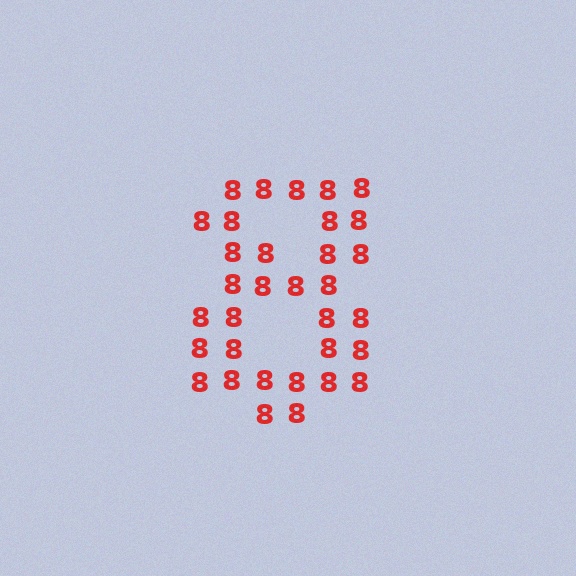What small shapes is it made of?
It is made of small digit 8's.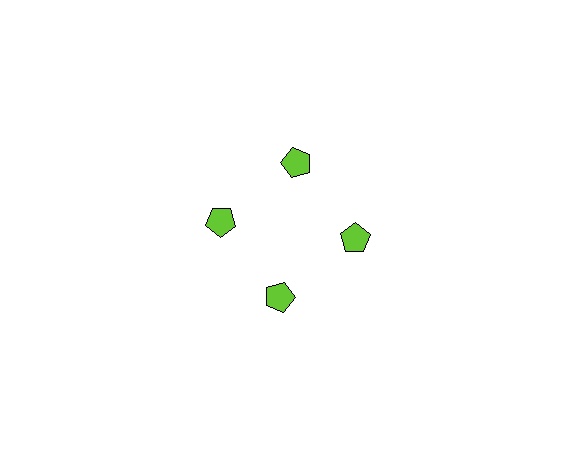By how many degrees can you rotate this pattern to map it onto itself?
The pattern maps onto itself every 90 degrees of rotation.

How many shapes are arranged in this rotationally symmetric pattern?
There are 4 shapes, arranged in 4 groups of 1.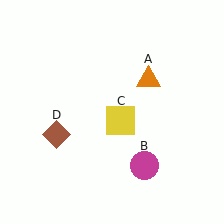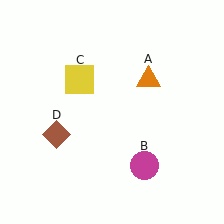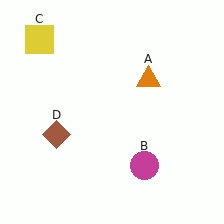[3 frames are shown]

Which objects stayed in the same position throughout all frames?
Orange triangle (object A) and magenta circle (object B) and brown diamond (object D) remained stationary.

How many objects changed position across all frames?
1 object changed position: yellow square (object C).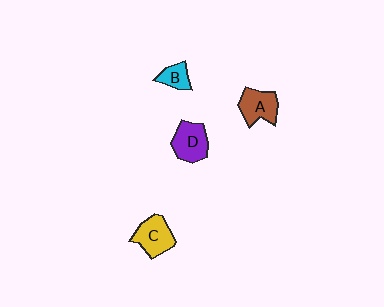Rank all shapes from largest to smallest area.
From largest to smallest: C (yellow), D (purple), A (brown), B (cyan).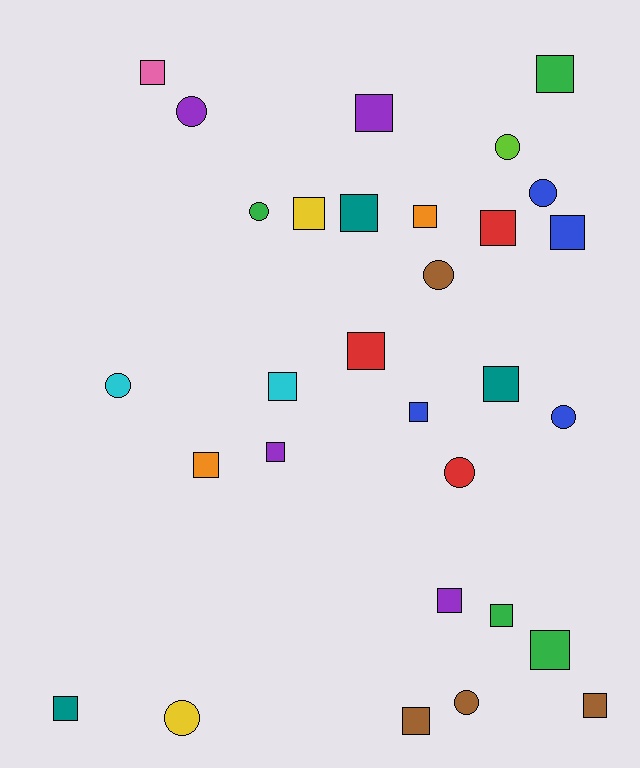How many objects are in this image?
There are 30 objects.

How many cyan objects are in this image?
There are 2 cyan objects.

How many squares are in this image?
There are 20 squares.